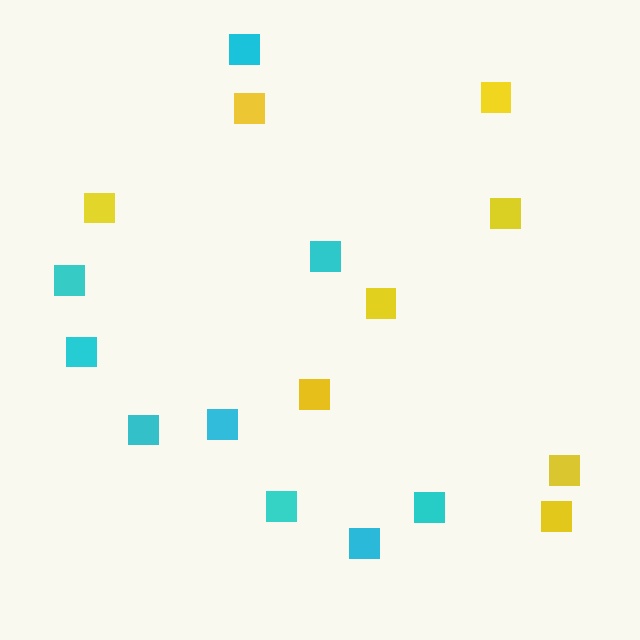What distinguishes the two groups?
There are 2 groups: one group of yellow squares (8) and one group of cyan squares (9).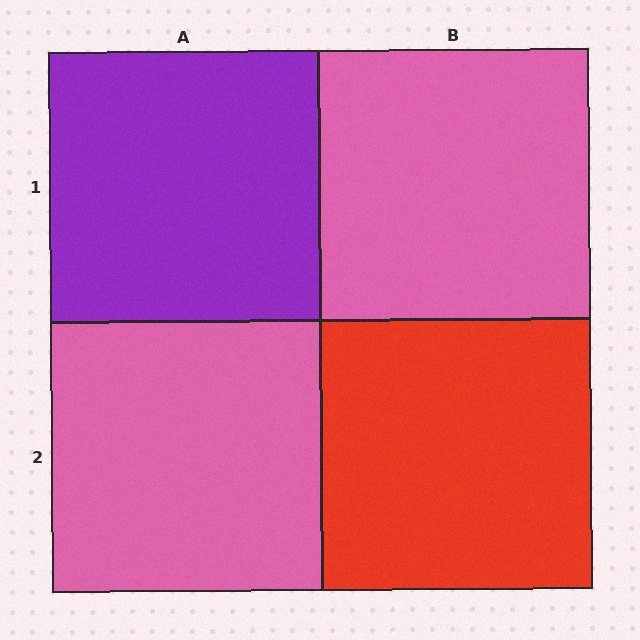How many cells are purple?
1 cell is purple.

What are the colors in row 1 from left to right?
Purple, pink.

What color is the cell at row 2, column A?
Pink.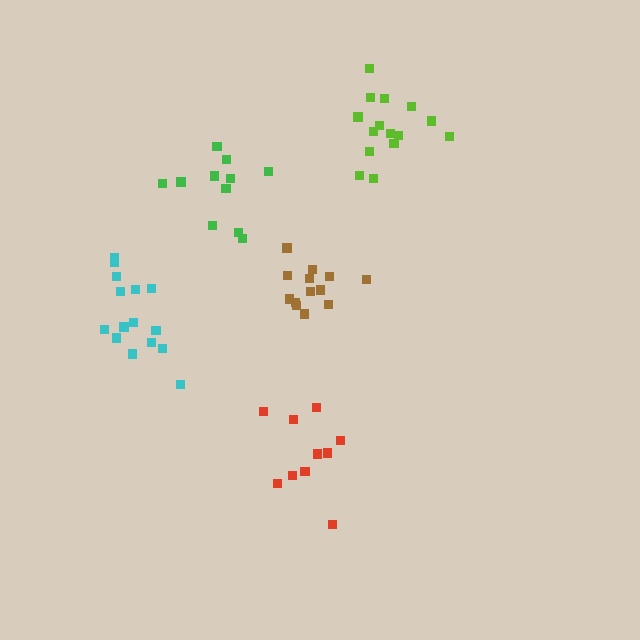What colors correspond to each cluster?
The clusters are colored: lime, brown, red, cyan, green.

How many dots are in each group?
Group 1: 15 dots, Group 2: 13 dots, Group 3: 10 dots, Group 4: 15 dots, Group 5: 11 dots (64 total).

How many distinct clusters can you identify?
There are 5 distinct clusters.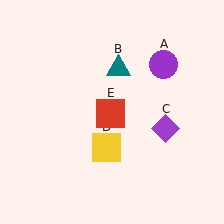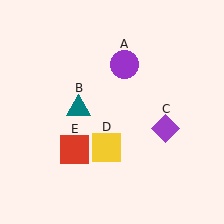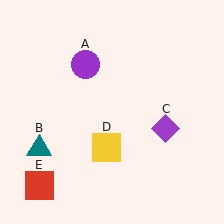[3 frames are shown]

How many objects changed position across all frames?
3 objects changed position: purple circle (object A), teal triangle (object B), red square (object E).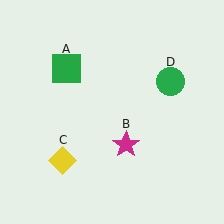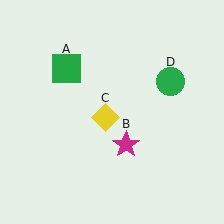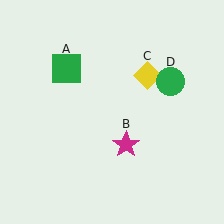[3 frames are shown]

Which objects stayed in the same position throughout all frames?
Green square (object A) and magenta star (object B) and green circle (object D) remained stationary.